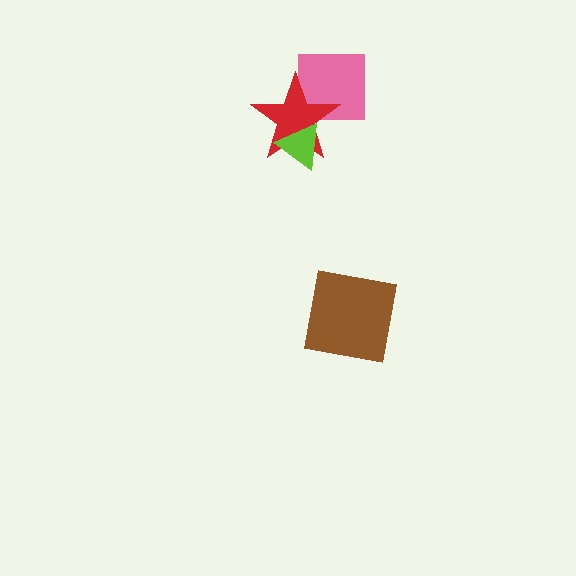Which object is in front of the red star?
The lime triangle is in front of the red star.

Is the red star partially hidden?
Yes, it is partially covered by another shape.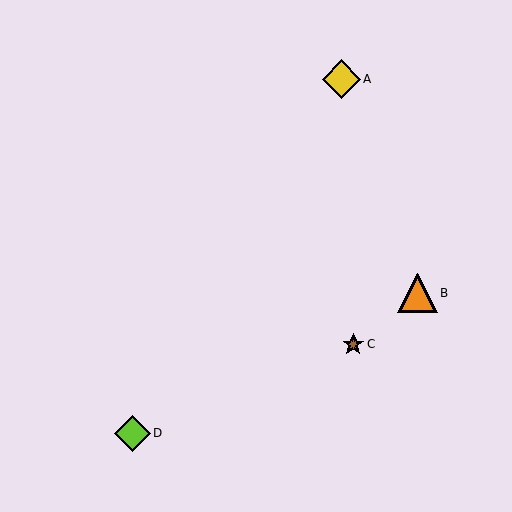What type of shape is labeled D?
Shape D is a lime diamond.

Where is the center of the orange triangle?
The center of the orange triangle is at (417, 293).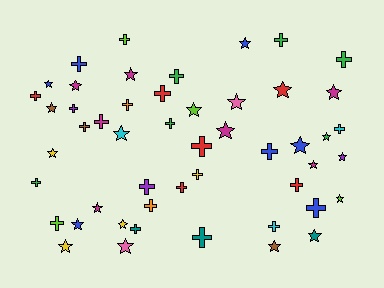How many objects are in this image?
There are 50 objects.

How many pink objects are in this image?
There are 2 pink objects.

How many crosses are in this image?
There are 26 crosses.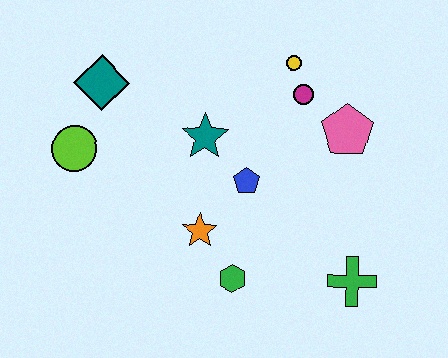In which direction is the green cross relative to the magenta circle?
The green cross is below the magenta circle.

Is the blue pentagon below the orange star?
No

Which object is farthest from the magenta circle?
The lime circle is farthest from the magenta circle.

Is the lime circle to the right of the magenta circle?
No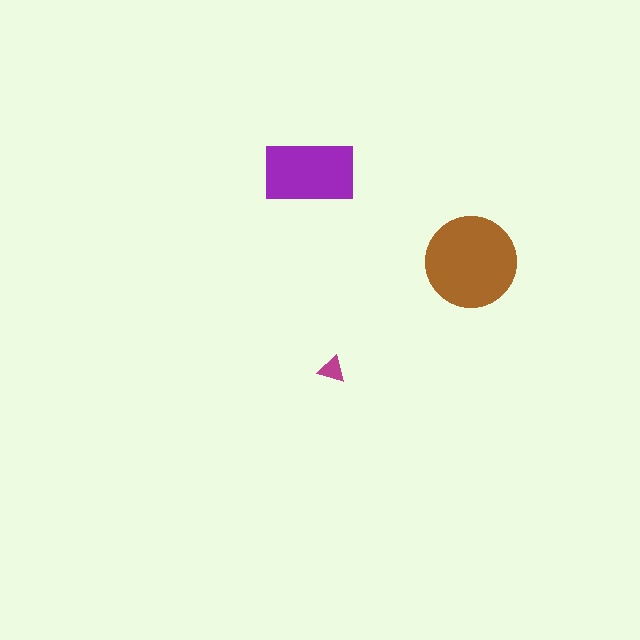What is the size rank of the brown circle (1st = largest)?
1st.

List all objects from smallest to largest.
The magenta triangle, the purple rectangle, the brown circle.